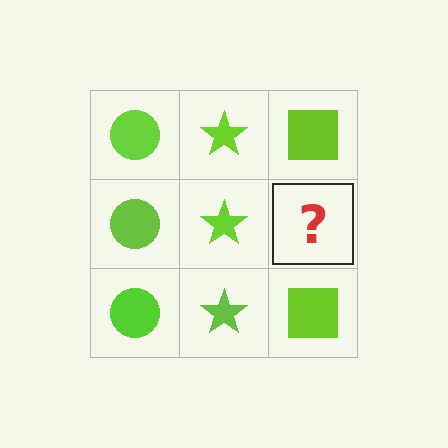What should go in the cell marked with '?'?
The missing cell should contain a lime square.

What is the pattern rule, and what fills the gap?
The rule is that each column has a consistent shape. The gap should be filled with a lime square.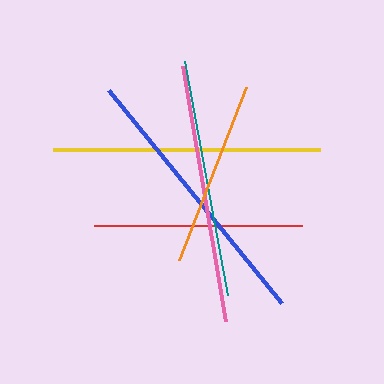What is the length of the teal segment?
The teal segment is approximately 238 pixels long.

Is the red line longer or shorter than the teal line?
The teal line is longer than the red line.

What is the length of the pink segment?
The pink segment is approximately 259 pixels long.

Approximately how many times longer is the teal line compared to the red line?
The teal line is approximately 1.1 times the length of the red line.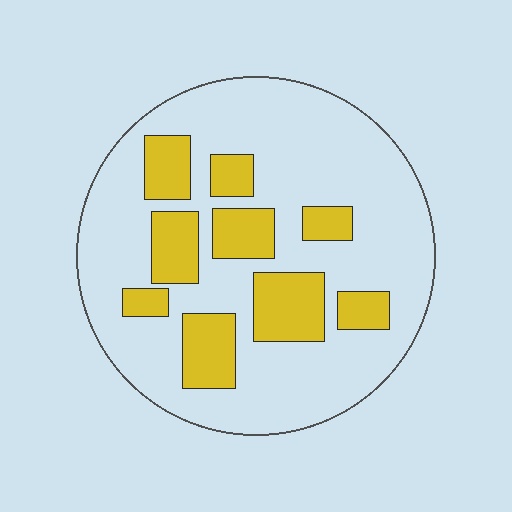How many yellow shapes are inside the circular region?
9.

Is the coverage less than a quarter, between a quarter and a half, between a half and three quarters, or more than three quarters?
Between a quarter and a half.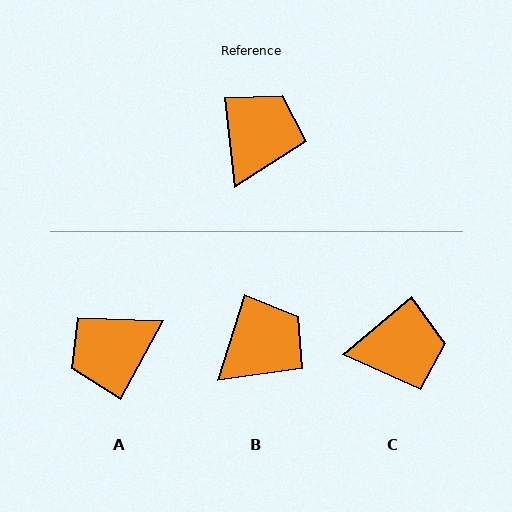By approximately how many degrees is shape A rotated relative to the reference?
Approximately 145 degrees counter-clockwise.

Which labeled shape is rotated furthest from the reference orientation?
A, about 145 degrees away.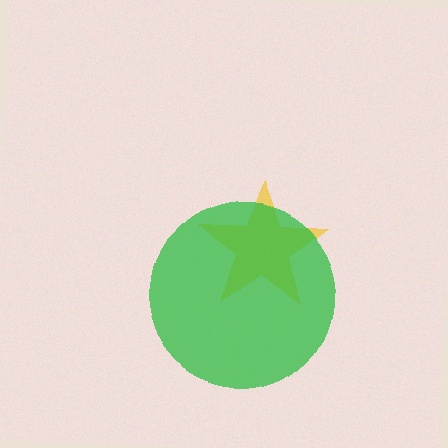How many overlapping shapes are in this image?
There are 2 overlapping shapes in the image.